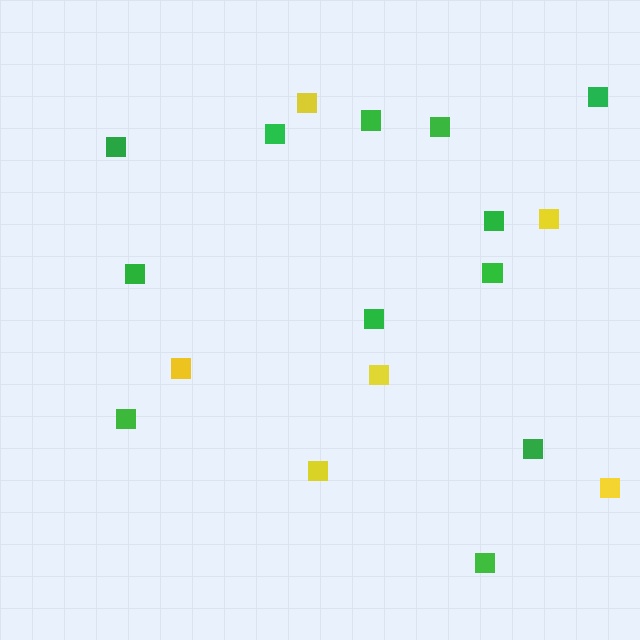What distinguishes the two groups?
There are 2 groups: one group of green squares (12) and one group of yellow squares (6).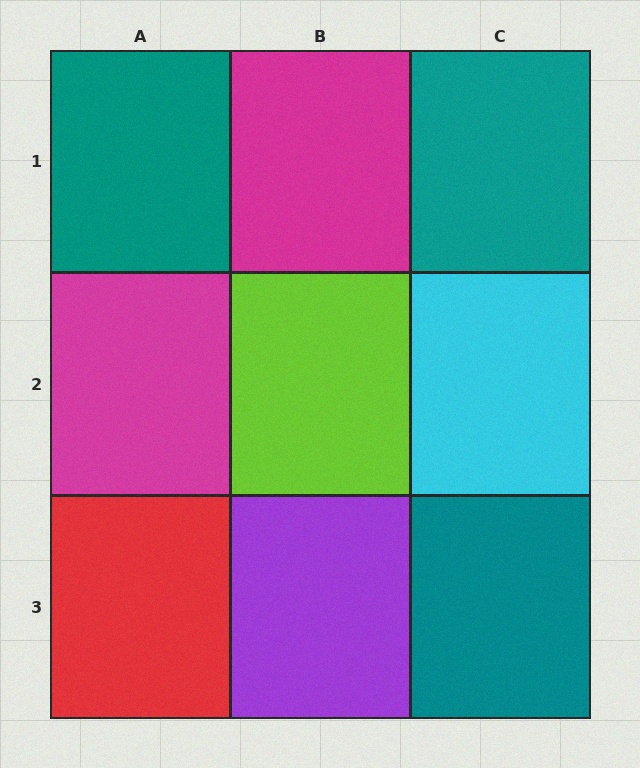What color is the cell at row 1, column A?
Teal.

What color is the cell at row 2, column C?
Cyan.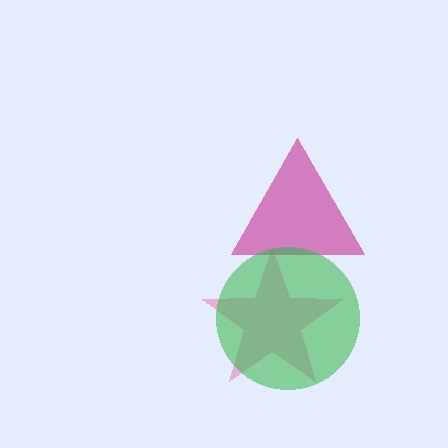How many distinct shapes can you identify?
There are 3 distinct shapes: a pink star, a magenta triangle, a green circle.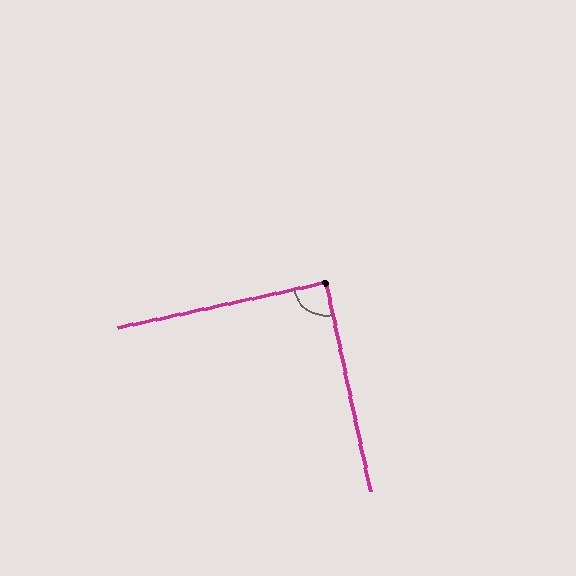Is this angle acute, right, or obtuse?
It is approximately a right angle.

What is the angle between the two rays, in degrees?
Approximately 90 degrees.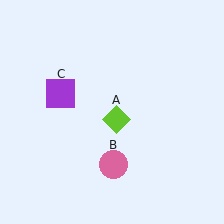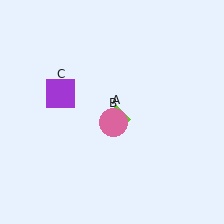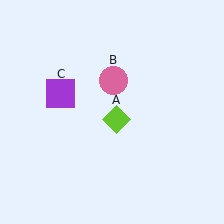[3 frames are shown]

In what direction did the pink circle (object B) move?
The pink circle (object B) moved up.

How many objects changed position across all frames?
1 object changed position: pink circle (object B).